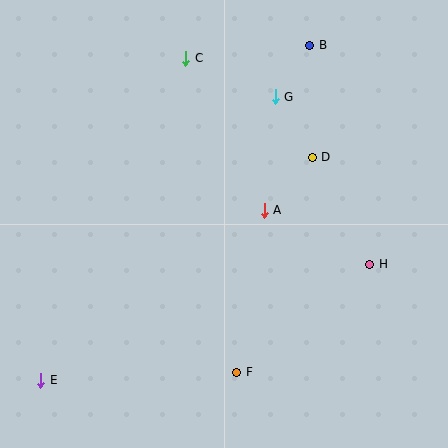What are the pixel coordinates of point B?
Point B is at (310, 46).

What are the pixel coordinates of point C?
Point C is at (186, 58).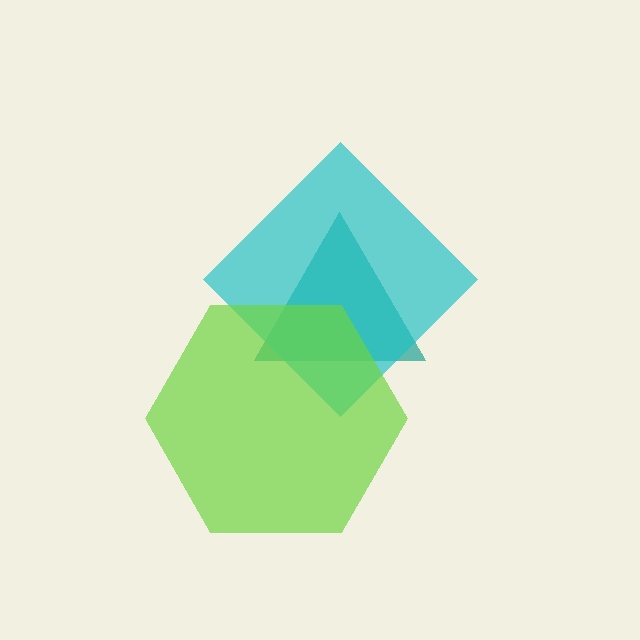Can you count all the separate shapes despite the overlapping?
Yes, there are 3 separate shapes.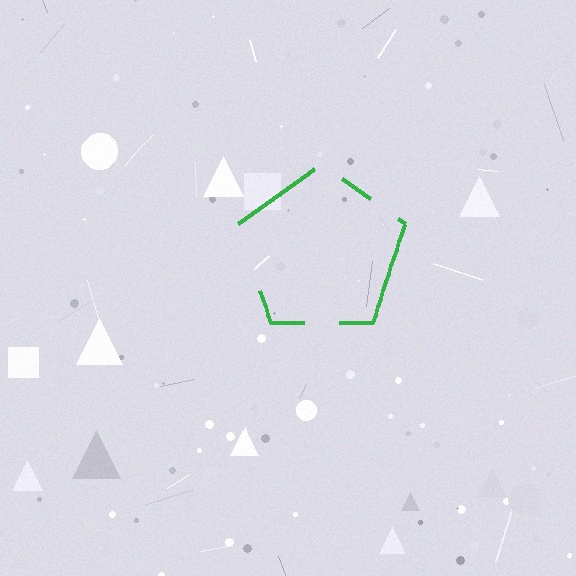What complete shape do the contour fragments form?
The contour fragments form a pentagon.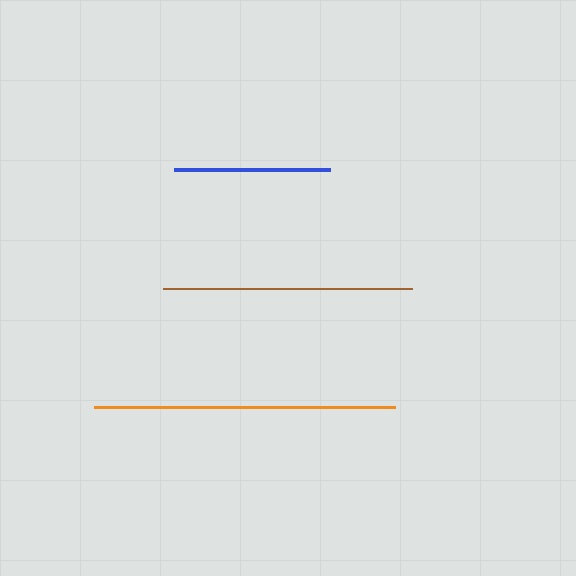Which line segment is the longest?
The orange line is the longest at approximately 300 pixels.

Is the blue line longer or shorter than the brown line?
The brown line is longer than the blue line.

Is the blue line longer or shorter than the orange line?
The orange line is longer than the blue line.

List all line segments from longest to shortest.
From longest to shortest: orange, brown, blue.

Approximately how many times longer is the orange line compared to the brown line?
The orange line is approximately 1.2 times the length of the brown line.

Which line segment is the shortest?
The blue line is the shortest at approximately 156 pixels.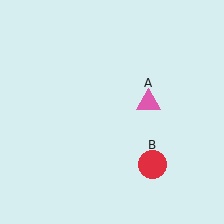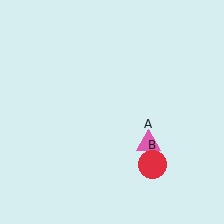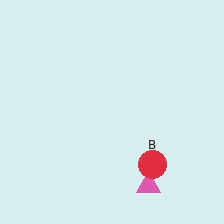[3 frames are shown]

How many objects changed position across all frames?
1 object changed position: pink triangle (object A).